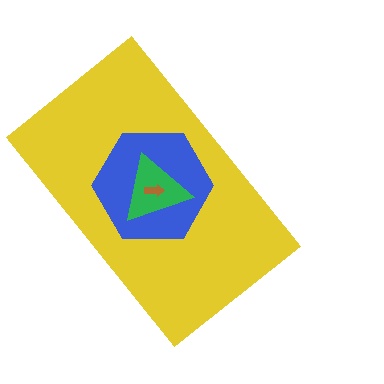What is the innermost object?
The brown arrow.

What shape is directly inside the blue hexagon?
The green triangle.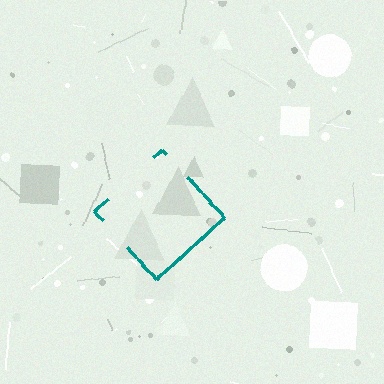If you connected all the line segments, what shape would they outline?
They would outline a diamond.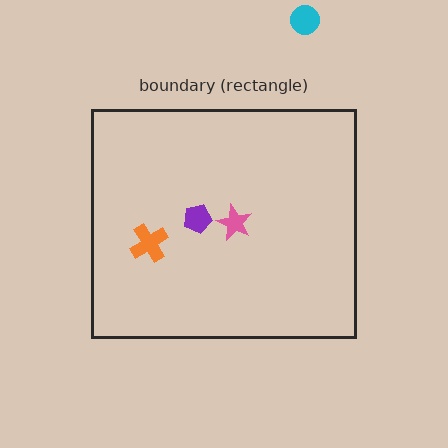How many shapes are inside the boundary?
3 inside, 1 outside.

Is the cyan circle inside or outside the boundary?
Outside.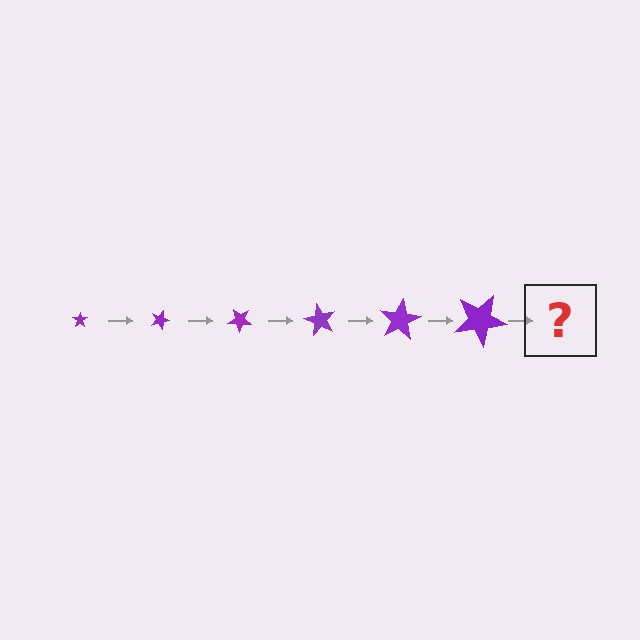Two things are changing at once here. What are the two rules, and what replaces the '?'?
The two rules are that the star grows larger each step and it rotates 20 degrees each step. The '?' should be a star, larger than the previous one and rotated 120 degrees from the start.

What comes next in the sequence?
The next element should be a star, larger than the previous one and rotated 120 degrees from the start.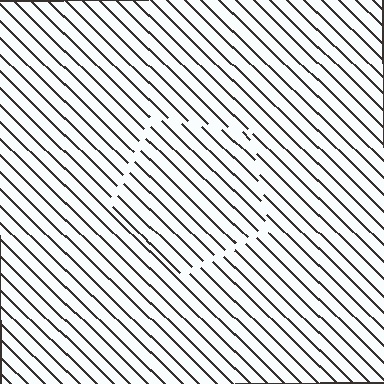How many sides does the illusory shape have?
5 sides — the line-ends trace a pentagon.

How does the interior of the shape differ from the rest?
The interior of the shape contains the same grating, shifted by half a period — the contour is defined by the phase discontinuity where line-ends from the inner and outer gratings abut.